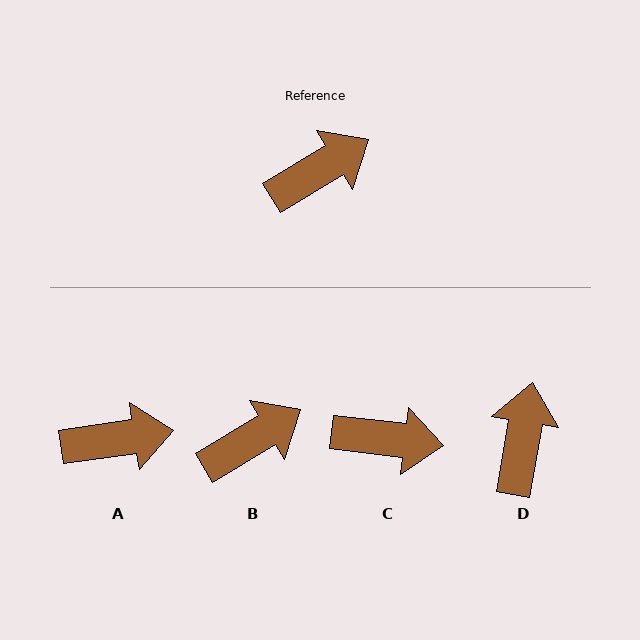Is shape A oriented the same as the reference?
No, it is off by about 23 degrees.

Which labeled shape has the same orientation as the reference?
B.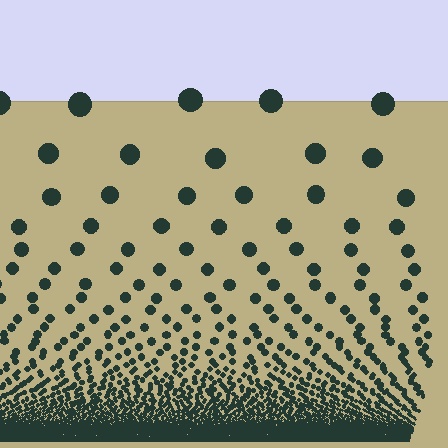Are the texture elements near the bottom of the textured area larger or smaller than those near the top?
Smaller. The gradient is inverted — elements near the bottom are smaller and denser.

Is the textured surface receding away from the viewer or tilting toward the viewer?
The surface appears to tilt toward the viewer. Texture elements get larger and sparser toward the top.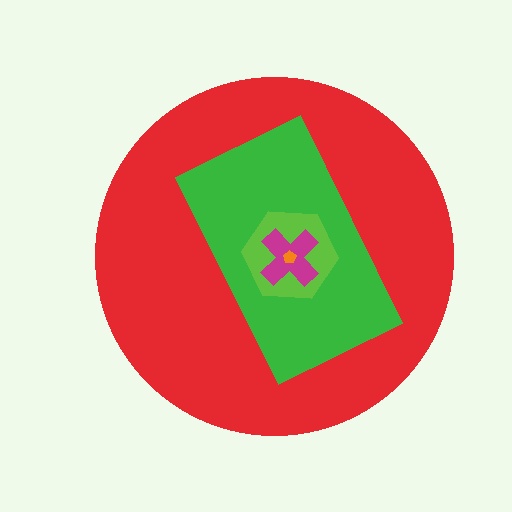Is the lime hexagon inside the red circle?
Yes.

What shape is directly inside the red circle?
The green rectangle.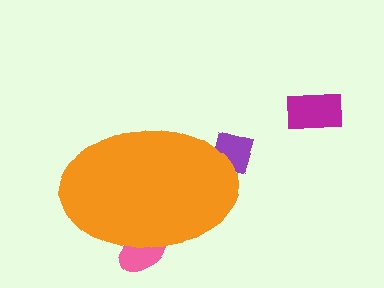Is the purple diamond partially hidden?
Yes, the purple diamond is partially hidden behind the orange ellipse.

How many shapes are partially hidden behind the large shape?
2 shapes are partially hidden.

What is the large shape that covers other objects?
An orange ellipse.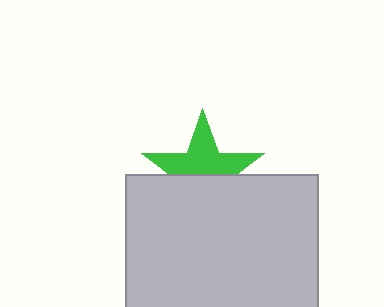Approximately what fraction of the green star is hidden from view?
Roughly 46% of the green star is hidden behind the light gray rectangle.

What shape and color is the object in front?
The object in front is a light gray rectangle.